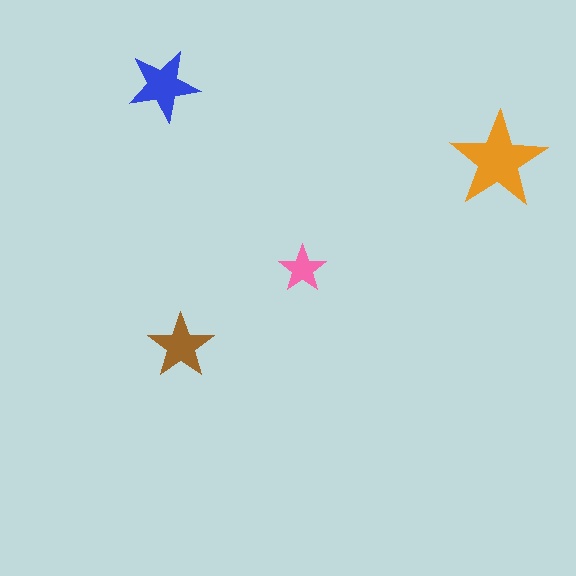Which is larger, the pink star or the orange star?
The orange one.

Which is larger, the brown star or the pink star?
The brown one.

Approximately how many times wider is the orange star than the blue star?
About 1.5 times wider.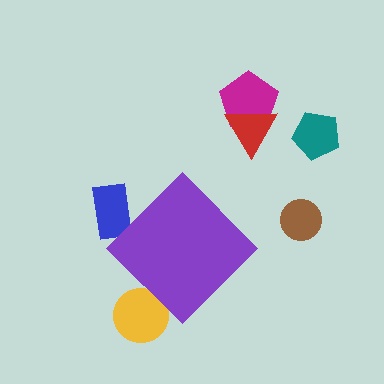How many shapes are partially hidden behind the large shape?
2 shapes are partially hidden.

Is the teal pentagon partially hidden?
No, the teal pentagon is fully visible.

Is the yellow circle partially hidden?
Yes, the yellow circle is partially hidden behind the purple diamond.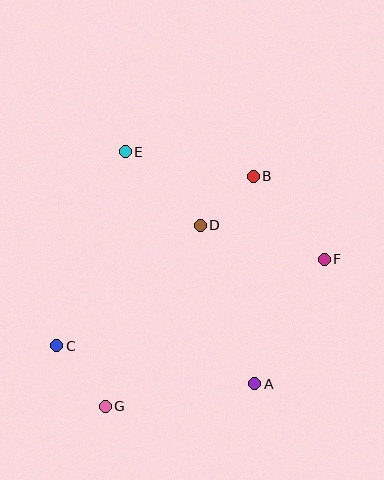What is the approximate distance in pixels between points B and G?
The distance between B and G is approximately 273 pixels.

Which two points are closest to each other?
Points B and D are closest to each other.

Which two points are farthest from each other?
Points C and F are farthest from each other.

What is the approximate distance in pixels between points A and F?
The distance between A and F is approximately 143 pixels.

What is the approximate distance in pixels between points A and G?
The distance between A and G is approximately 151 pixels.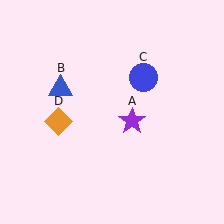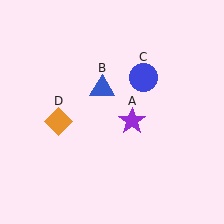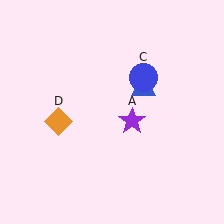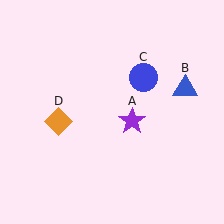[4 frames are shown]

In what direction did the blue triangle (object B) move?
The blue triangle (object B) moved right.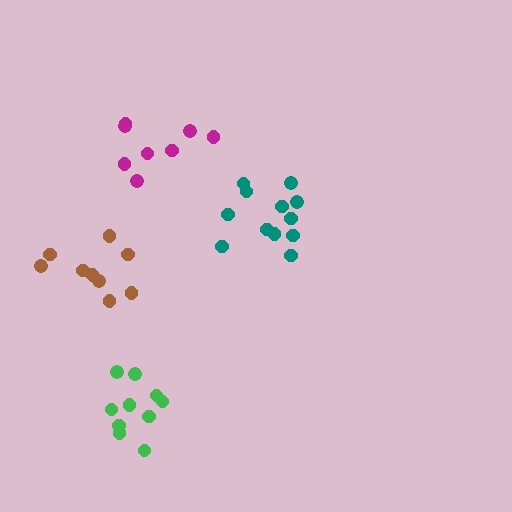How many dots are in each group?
Group 1: 12 dots, Group 2: 8 dots, Group 3: 10 dots, Group 4: 9 dots (39 total).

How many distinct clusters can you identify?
There are 4 distinct clusters.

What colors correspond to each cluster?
The clusters are colored: teal, magenta, green, brown.